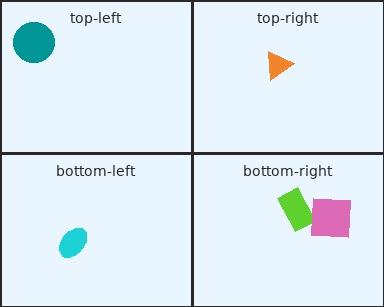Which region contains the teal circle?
The top-left region.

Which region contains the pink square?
The bottom-right region.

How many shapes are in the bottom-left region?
1.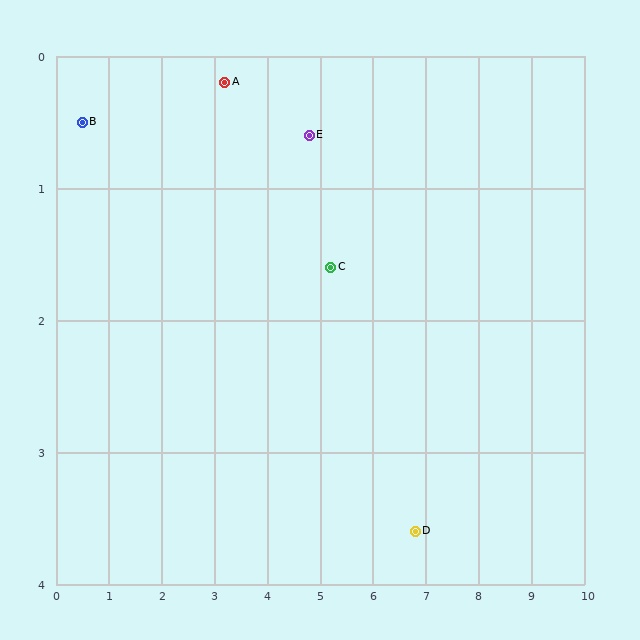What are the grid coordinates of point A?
Point A is at approximately (3.2, 0.2).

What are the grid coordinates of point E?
Point E is at approximately (4.8, 0.6).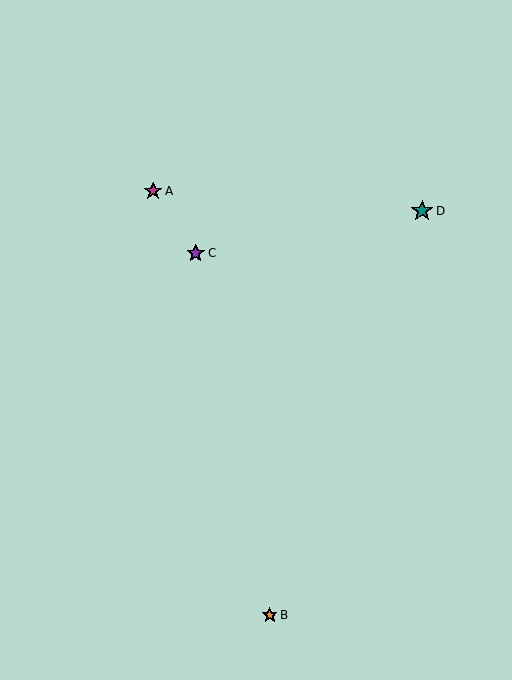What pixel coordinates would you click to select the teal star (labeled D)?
Click at (422, 211) to select the teal star D.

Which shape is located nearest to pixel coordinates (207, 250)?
The purple star (labeled C) at (196, 253) is nearest to that location.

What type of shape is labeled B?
Shape B is an orange star.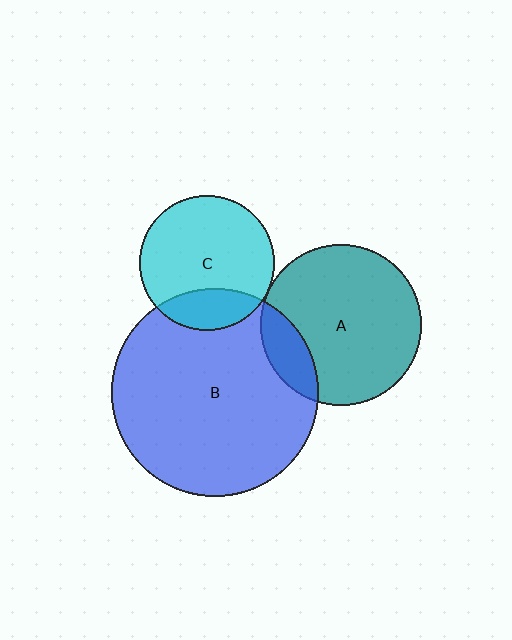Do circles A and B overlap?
Yes.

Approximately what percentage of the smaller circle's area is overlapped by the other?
Approximately 15%.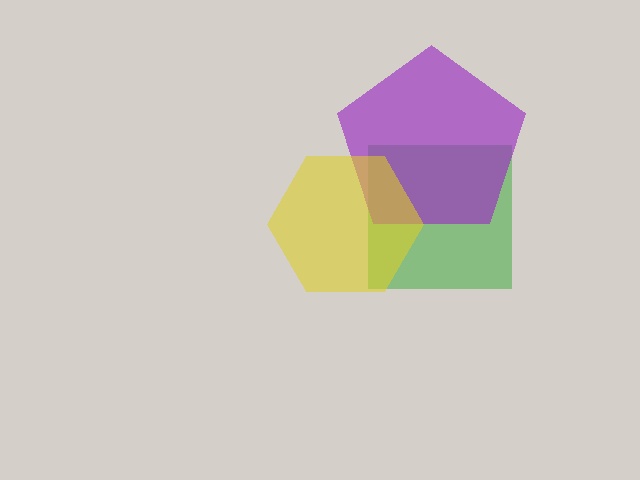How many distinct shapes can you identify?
There are 3 distinct shapes: a green square, a purple pentagon, a yellow hexagon.